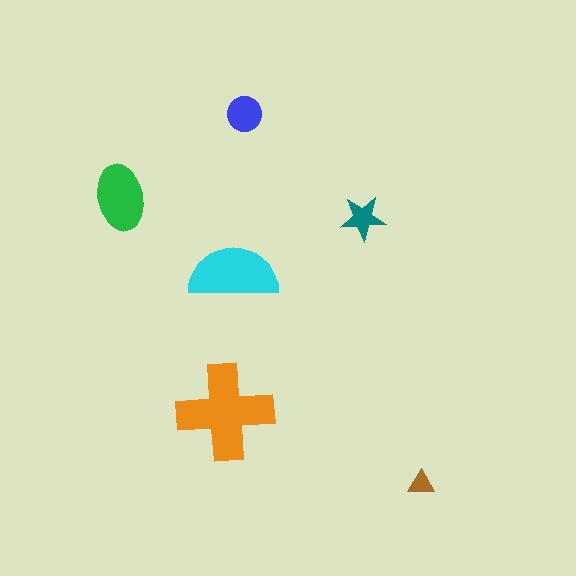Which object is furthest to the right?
The brown triangle is rightmost.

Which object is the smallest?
The brown triangle.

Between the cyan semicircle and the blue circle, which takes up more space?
The cyan semicircle.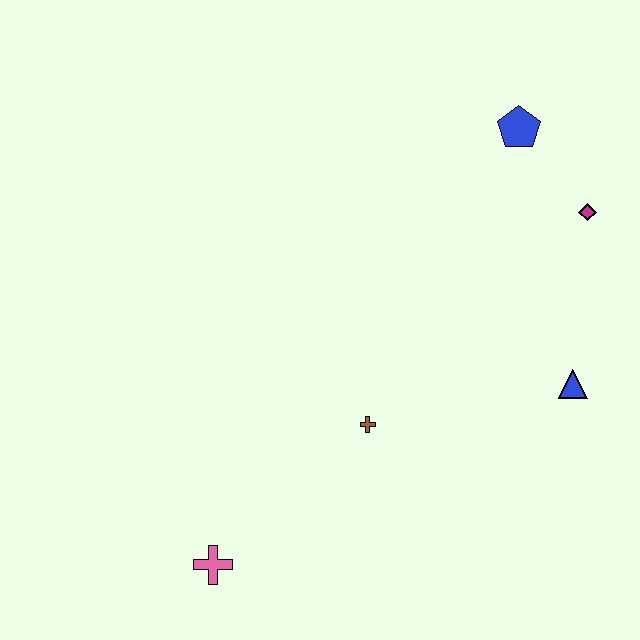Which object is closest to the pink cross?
The brown cross is closest to the pink cross.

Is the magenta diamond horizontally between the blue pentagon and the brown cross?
No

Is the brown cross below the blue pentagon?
Yes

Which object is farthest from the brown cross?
The blue pentagon is farthest from the brown cross.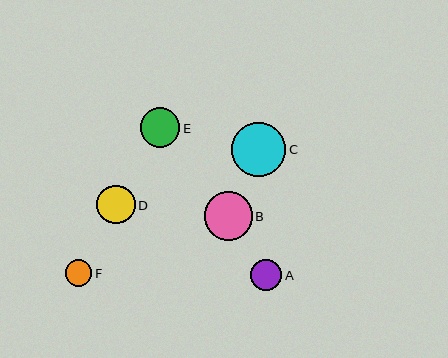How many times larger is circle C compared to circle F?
Circle C is approximately 2.0 times the size of circle F.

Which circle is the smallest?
Circle F is the smallest with a size of approximately 27 pixels.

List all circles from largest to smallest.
From largest to smallest: C, B, E, D, A, F.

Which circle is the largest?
Circle C is the largest with a size of approximately 55 pixels.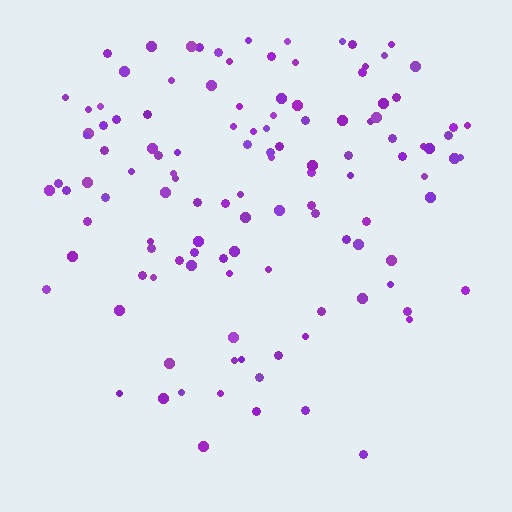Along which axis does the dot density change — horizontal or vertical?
Vertical.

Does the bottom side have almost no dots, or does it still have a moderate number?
Still a moderate number, just noticeably fewer than the top.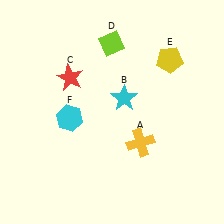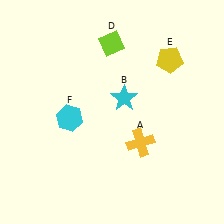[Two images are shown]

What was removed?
The red star (C) was removed in Image 2.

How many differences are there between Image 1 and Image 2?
There is 1 difference between the two images.